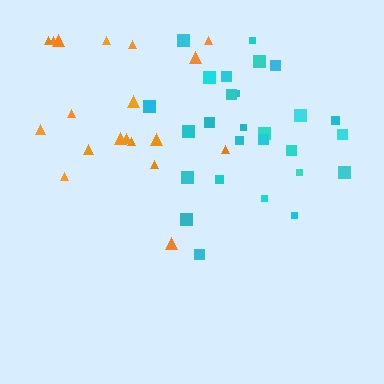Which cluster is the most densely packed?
Cyan.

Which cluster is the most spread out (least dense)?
Orange.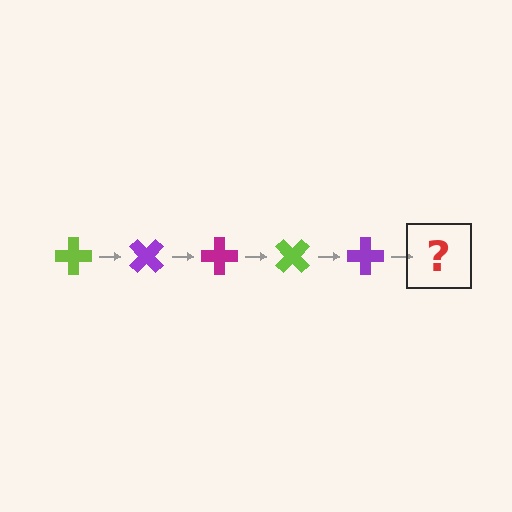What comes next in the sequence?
The next element should be a magenta cross, rotated 225 degrees from the start.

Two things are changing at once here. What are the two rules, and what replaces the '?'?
The two rules are that it rotates 45 degrees each step and the color cycles through lime, purple, and magenta. The '?' should be a magenta cross, rotated 225 degrees from the start.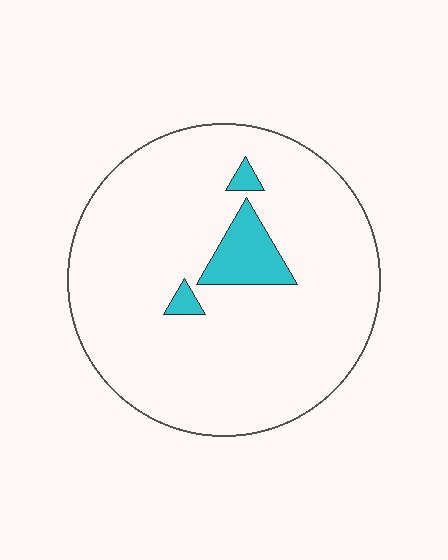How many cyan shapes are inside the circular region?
3.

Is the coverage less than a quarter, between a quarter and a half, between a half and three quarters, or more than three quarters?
Less than a quarter.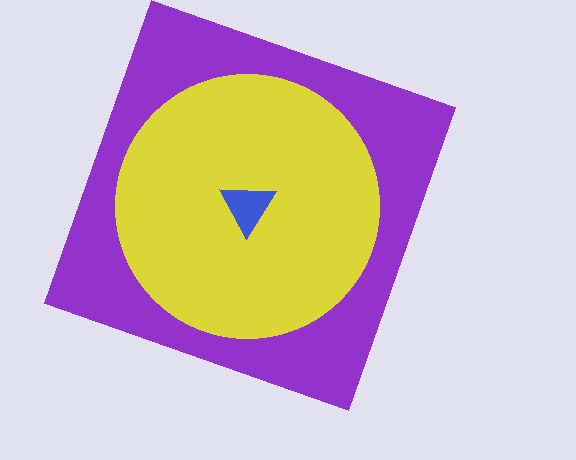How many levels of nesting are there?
3.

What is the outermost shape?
The purple square.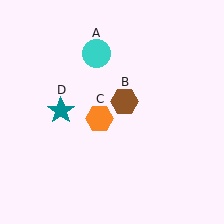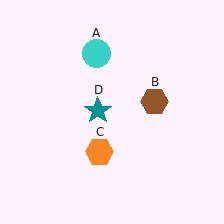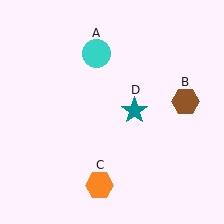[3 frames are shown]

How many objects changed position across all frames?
3 objects changed position: brown hexagon (object B), orange hexagon (object C), teal star (object D).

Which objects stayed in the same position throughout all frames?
Cyan circle (object A) remained stationary.